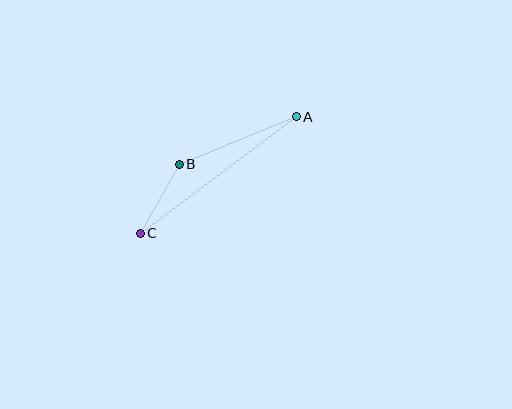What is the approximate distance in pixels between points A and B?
The distance between A and B is approximately 126 pixels.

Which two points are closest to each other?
Points B and C are closest to each other.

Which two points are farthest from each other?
Points A and C are farthest from each other.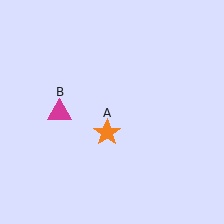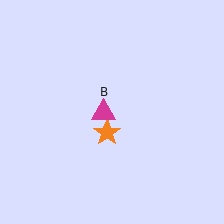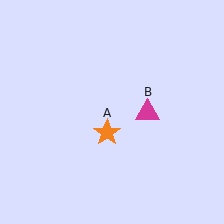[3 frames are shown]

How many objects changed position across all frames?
1 object changed position: magenta triangle (object B).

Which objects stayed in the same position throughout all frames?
Orange star (object A) remained stationary.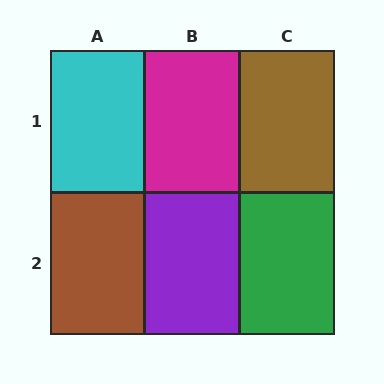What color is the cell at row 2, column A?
Brown.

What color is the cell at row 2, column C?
Green.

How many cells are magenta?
1 cell is magenta.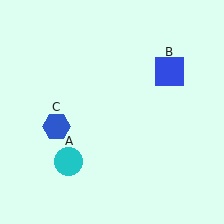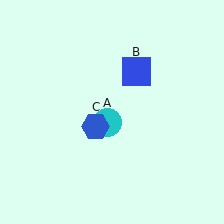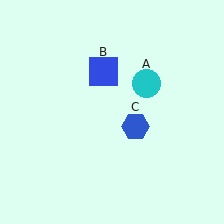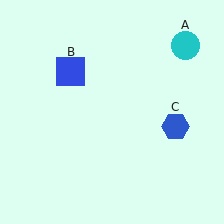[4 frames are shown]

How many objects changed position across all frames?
3 objects changed position: cyan circle (object A), blue square (object B), blue hexagon (object C).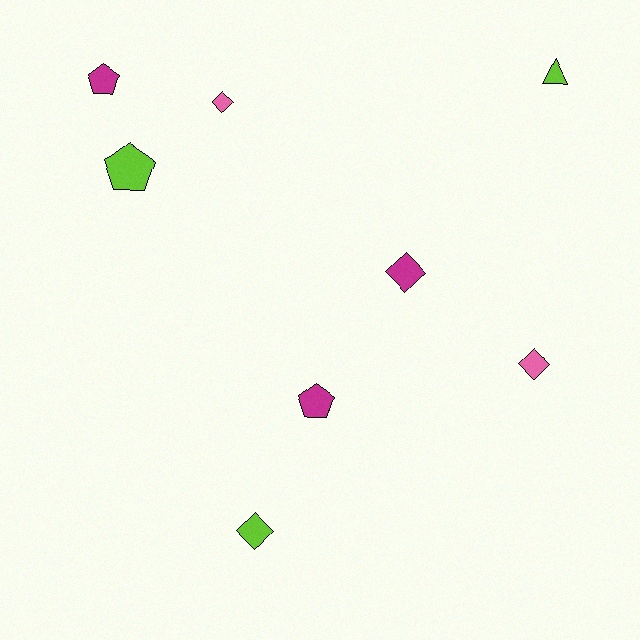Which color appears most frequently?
Magenta, with 3 objects.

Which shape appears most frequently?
Diamond, with 4 objects.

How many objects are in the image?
There are 8 objects.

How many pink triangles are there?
There are no pink triangles.